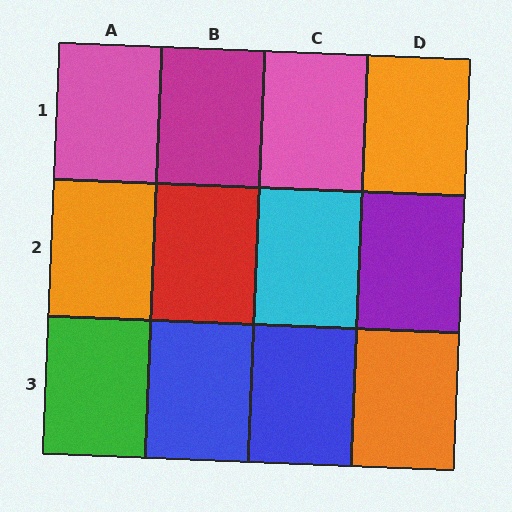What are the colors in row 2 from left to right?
Orange, red, cyan, purple.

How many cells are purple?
1 cell is purple.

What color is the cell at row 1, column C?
Pink.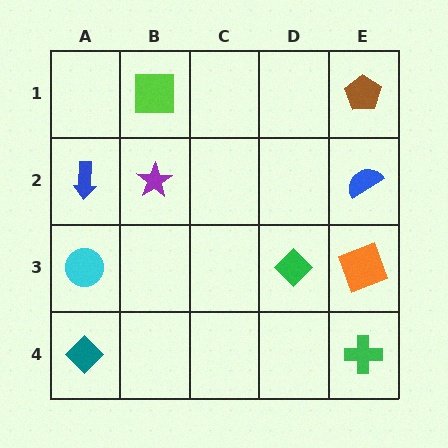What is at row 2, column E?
A blue semicircle.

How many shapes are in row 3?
3 shapes.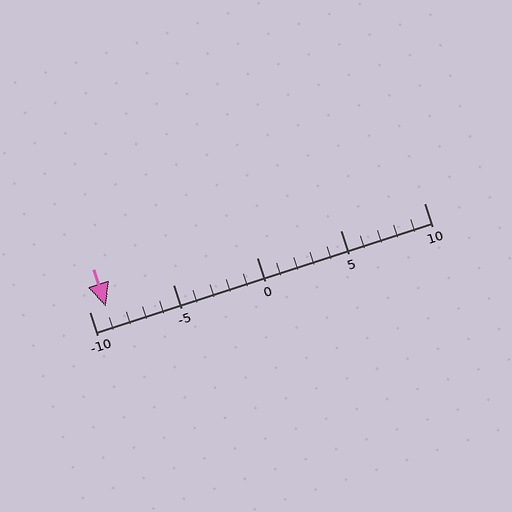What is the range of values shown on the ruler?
The ruler shows values from -10 to 10.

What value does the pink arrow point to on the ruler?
The pink arrow points to approximately -9.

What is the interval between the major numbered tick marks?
The major tick marks are spaced 5 units apart.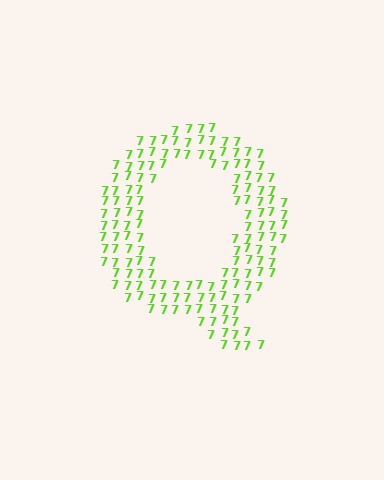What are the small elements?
The small elements are digit 7's.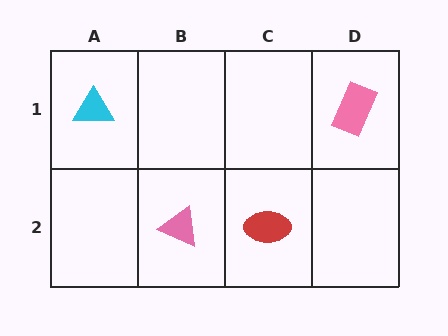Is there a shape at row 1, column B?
No, that cell is empty.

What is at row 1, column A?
A cyan triangle.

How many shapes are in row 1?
2 shapes.